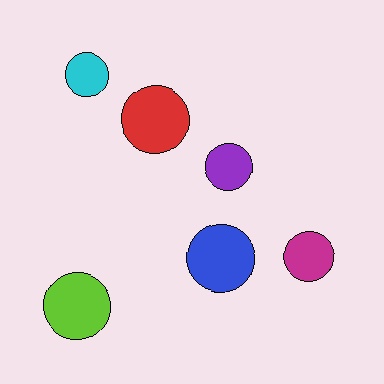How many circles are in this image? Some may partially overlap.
There are 6 circles.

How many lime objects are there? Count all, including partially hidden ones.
There is 1 lime object.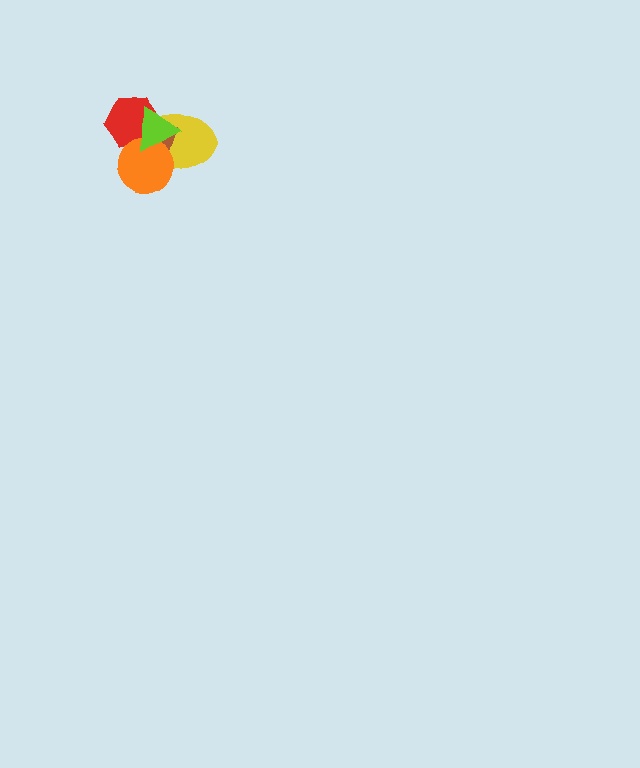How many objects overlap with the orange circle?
4 objects overlap with the orange circle.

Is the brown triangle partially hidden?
Yes, it is partially covered by another shape.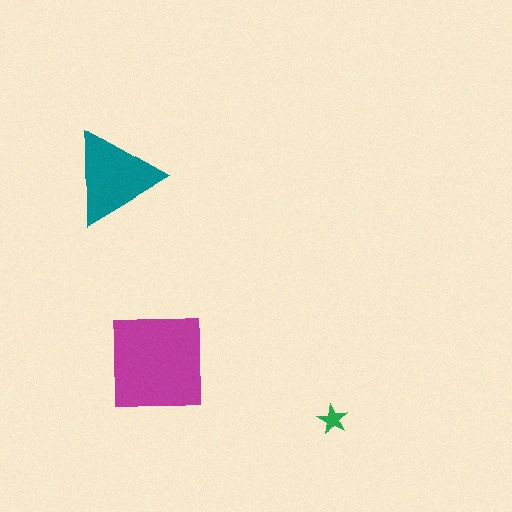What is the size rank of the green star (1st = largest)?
3rd.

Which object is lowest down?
The green star is bottommost.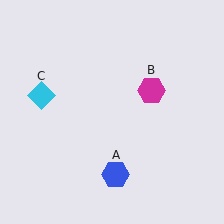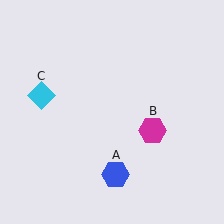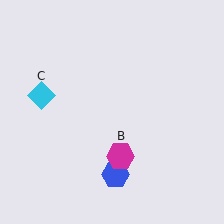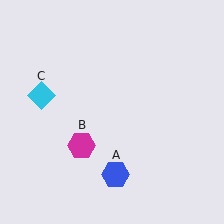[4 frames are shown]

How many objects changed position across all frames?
1 object changed position: magenta hexagon (object B).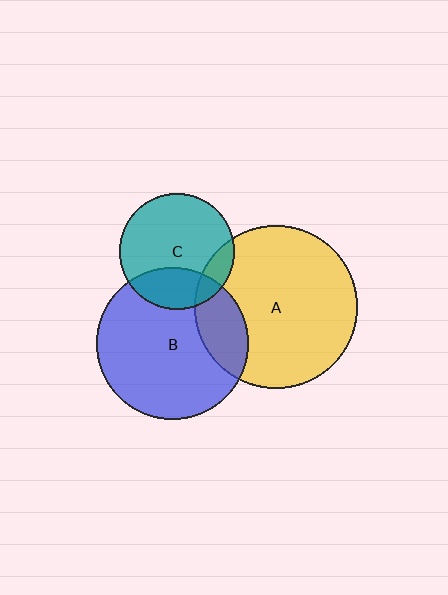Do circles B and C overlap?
Yes.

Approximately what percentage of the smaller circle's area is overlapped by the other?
Approximately 25%.